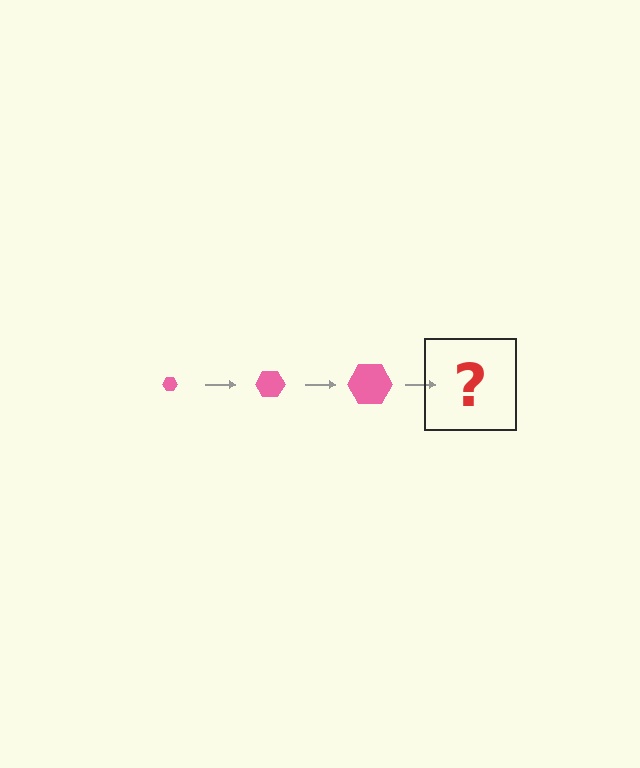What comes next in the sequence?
The next element should be a pink hexagon, larger than the previous one.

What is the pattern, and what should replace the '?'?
The pattern is that the hexagon gets progressively larger each step. The '?' should be a pink hexagon, larger than the previous one.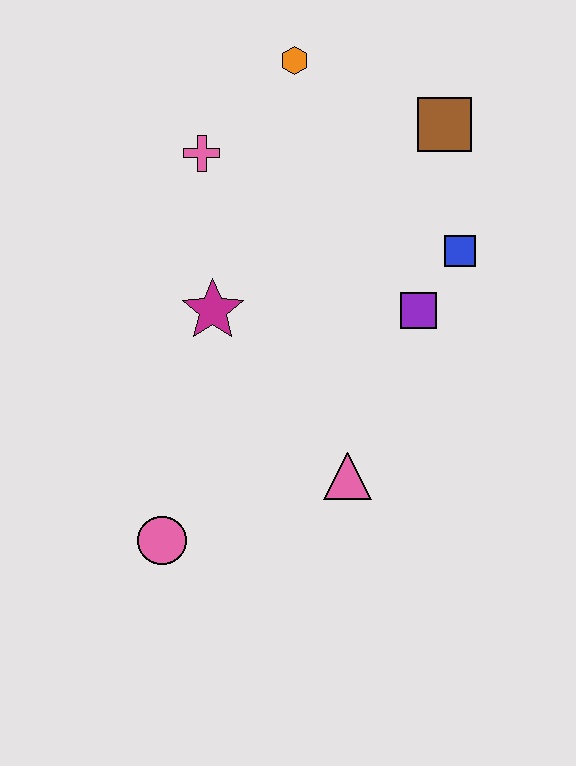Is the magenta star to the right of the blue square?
No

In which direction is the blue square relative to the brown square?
The blue square is below the brown square.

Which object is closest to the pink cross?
The orange hexagon is closest to the pink cross.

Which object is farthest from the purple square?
The pink circle is farthest from the purple square.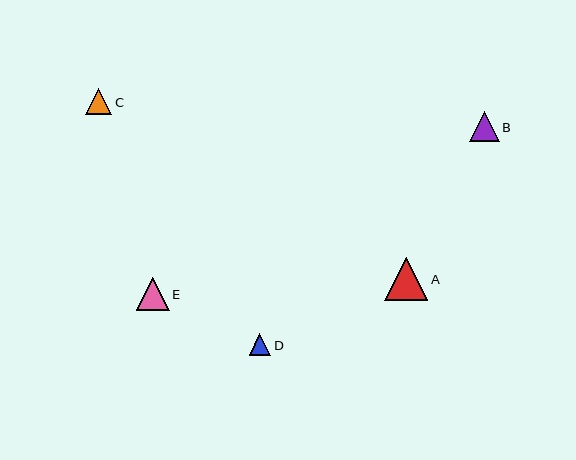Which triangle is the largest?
Triangle A is the largest with a size of approximately 43 pixels.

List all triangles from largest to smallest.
From largest to smallest: A, E, B, C, D.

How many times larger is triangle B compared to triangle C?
Triangle B is approximately 1.1 times the size of triangle C.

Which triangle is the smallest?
Triangle D is the smallest with a size of approximately 22 pixels.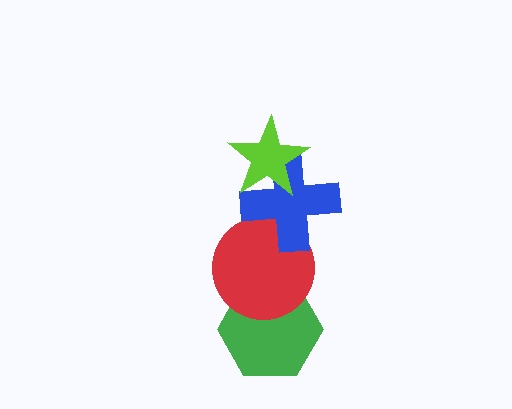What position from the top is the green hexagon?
The green hexagon is 4th from the top.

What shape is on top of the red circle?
The blue cross is on top of the red circle.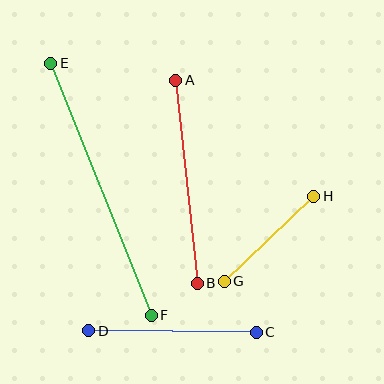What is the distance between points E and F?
The distance is approximately 272 pixels.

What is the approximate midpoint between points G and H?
The midpoint is at approximately (269, 239) pixels.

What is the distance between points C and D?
The distance is approximately 168 pixels.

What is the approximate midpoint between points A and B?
The midpoint is at approximately (187, 182) pixels.